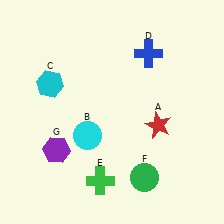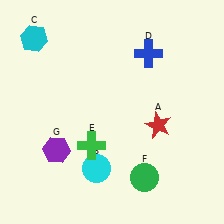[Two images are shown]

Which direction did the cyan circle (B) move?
The cyan circle (B) moved down.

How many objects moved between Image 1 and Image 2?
3 objects moved between the two images.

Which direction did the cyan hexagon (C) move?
The cyan hexagon (C) moved up.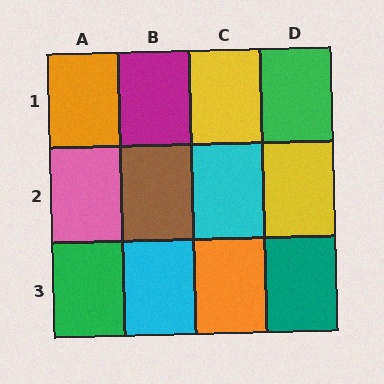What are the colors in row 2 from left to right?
Pink, brown, cyan, yellow.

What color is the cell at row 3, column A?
Green.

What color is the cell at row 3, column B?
Cyan.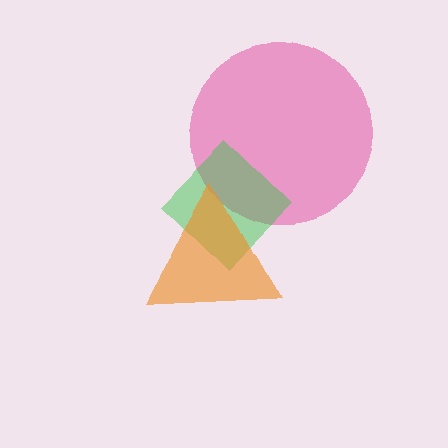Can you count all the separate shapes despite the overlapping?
Yes, there are 3 separate shapes.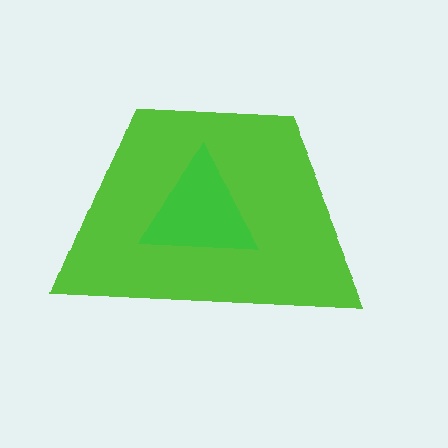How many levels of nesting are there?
2.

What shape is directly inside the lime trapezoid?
The green triangle.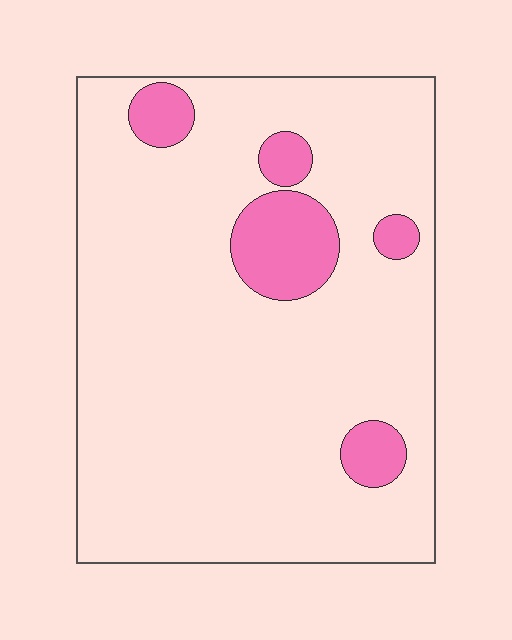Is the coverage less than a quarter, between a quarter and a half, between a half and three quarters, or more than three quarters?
Less than a quarter.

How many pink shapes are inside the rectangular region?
5.